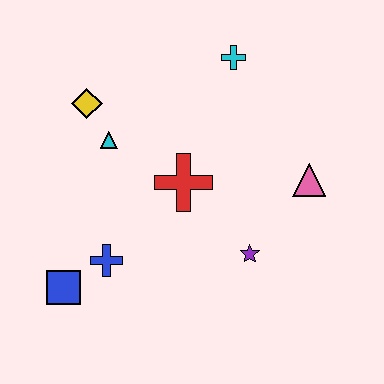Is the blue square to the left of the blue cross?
Yes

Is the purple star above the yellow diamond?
No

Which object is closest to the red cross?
The cyan triangle is closest to the red cross.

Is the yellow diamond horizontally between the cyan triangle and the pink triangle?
No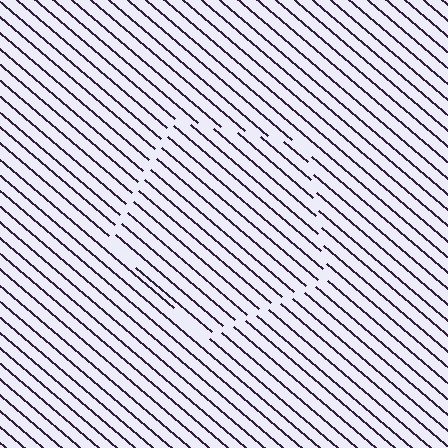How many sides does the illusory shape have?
5 sides — the line-ends trace a pentagon.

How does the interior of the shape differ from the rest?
The interior of the shape contains the same grating, shifted by half a period — the contour is defined by the phase discontinuity where line-ends from the inner and outer gratings abut.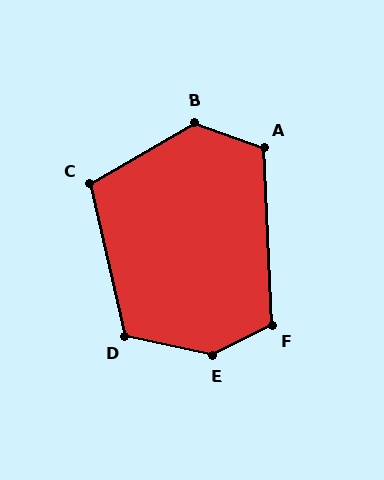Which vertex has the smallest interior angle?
C, at approximately 107 degrees.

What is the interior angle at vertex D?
Approximately 115 degrees (obtuse).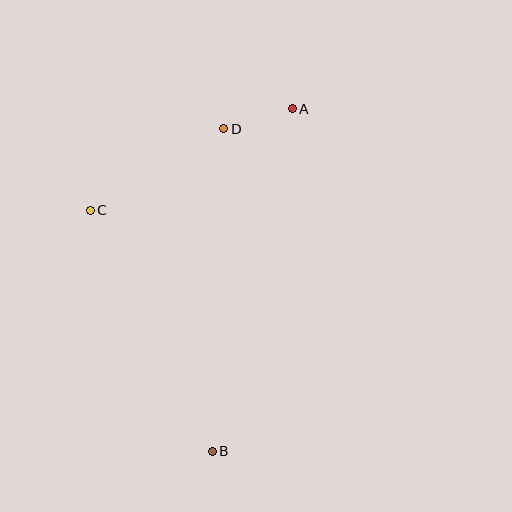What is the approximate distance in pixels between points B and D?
The distance between B and D is approximately 323 pixels.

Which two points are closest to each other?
Points A and D are closest to each other.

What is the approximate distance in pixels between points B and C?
The distance between B and C is approximately 270 pixels.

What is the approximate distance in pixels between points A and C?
The distance between A and C is approximately 226 pixels.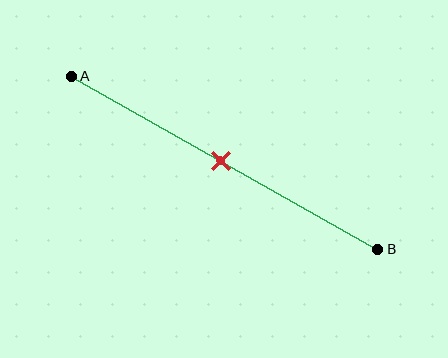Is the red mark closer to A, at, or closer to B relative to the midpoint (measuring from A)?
The red mark is approximately at the midpoint of segment AB.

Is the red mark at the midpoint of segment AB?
Yes, the mark is approximately at the midpoint.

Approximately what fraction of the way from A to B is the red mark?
The red mark is approximately 50% of the way from A to B.